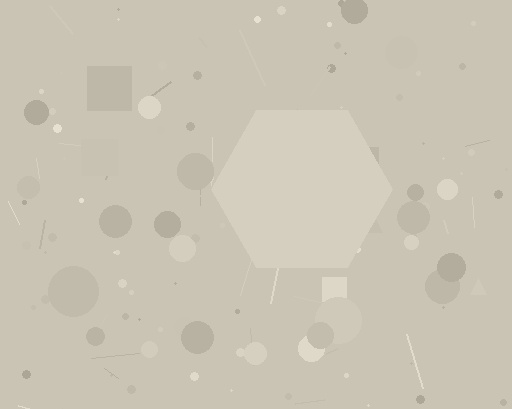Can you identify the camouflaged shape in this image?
The camouflaged shape is a hexagon.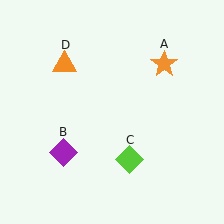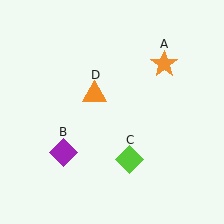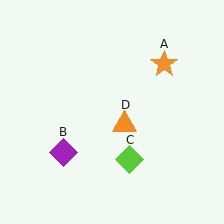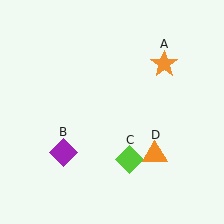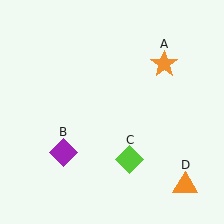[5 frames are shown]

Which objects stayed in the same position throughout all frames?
Orange star (object A) and purple diamond (object B) and lime diamond (object C) remained stationary.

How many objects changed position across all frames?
1 object changed position: orange triangle (object D).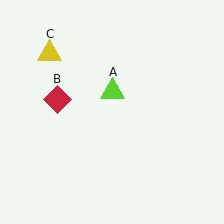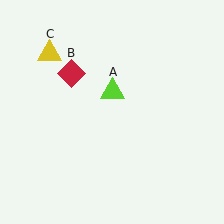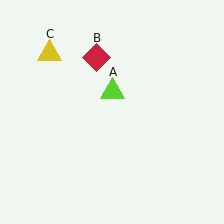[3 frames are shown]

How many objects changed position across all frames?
1 object changed position: red diamond (object B).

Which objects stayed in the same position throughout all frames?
Lime triangle (object A) and yellow triangle (object C) remained stationary.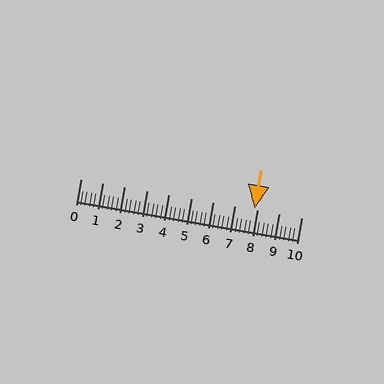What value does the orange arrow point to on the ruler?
The orange arrow points to approximately 7.9.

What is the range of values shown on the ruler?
The ruler shows values from 0 to 10.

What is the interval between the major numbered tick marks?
The major tick marks are spaced 1 units apart.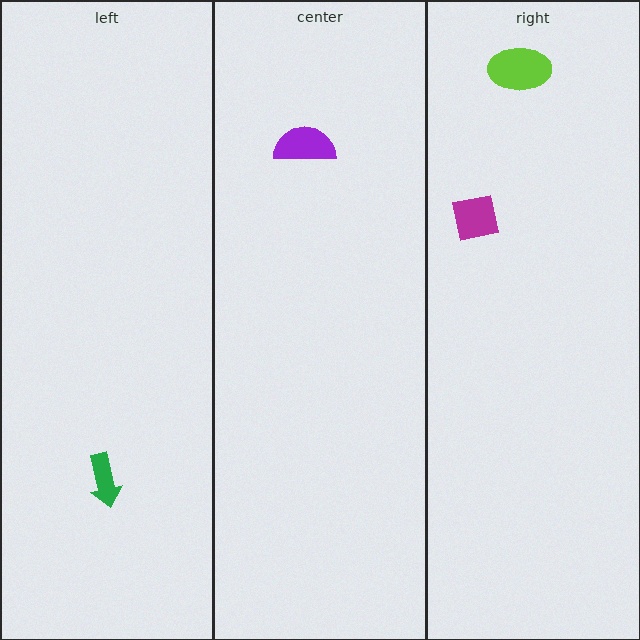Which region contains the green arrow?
The left region.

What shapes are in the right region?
The magenta square, the lime ellipse.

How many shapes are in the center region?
1.